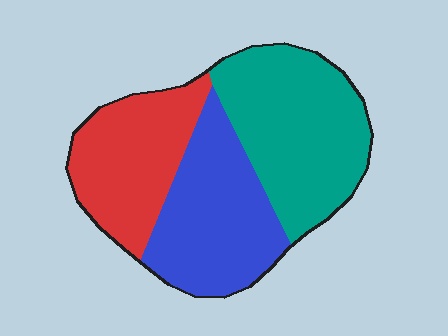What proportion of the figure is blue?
Blue covers roughly 35% of the figure.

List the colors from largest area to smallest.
From largest to smallest: teal, blue, red.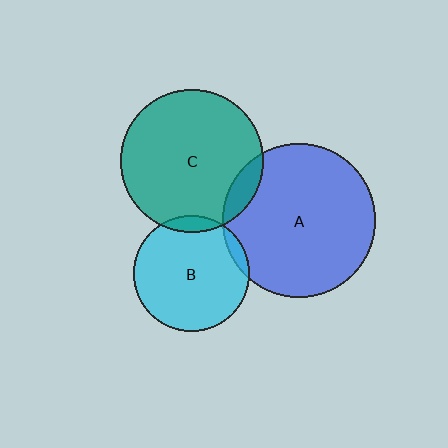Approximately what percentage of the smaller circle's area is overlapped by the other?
Approximately 10%.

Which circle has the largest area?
Circle A (blue).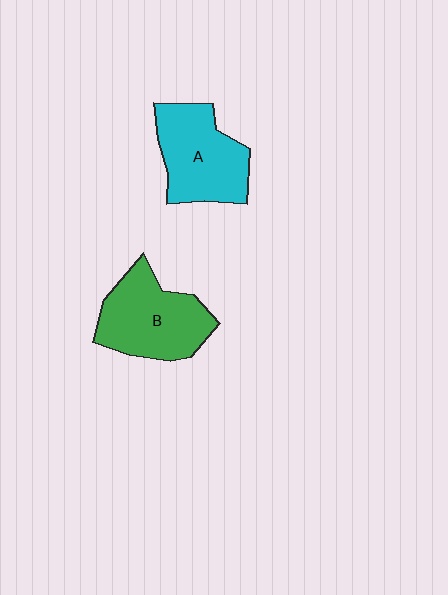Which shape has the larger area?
Shape B (green).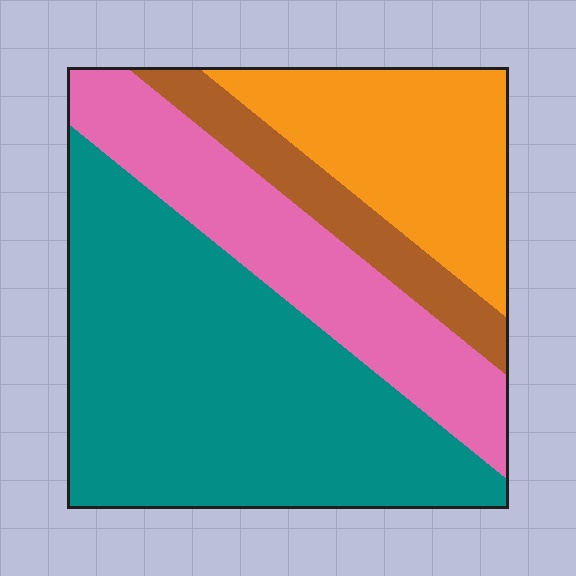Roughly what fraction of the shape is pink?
Pink takes up between a sixth and a third of the shape.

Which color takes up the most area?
Teal, at roughly 45%.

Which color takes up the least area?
Brown, at roughly 10%.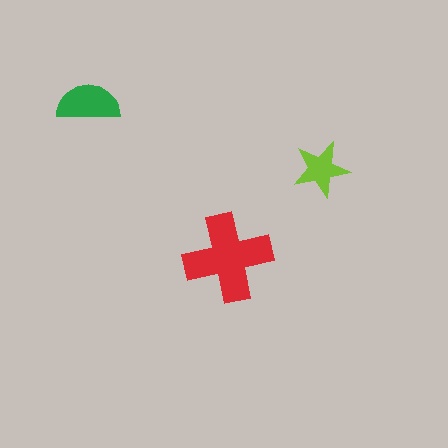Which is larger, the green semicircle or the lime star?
The green semicircle.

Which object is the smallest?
The lime star.